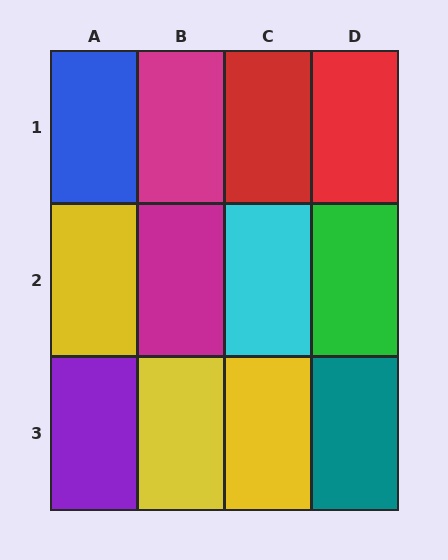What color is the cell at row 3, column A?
Purple.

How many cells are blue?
1 cell is blue.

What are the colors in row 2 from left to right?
Yellow, magenta, cyan, green.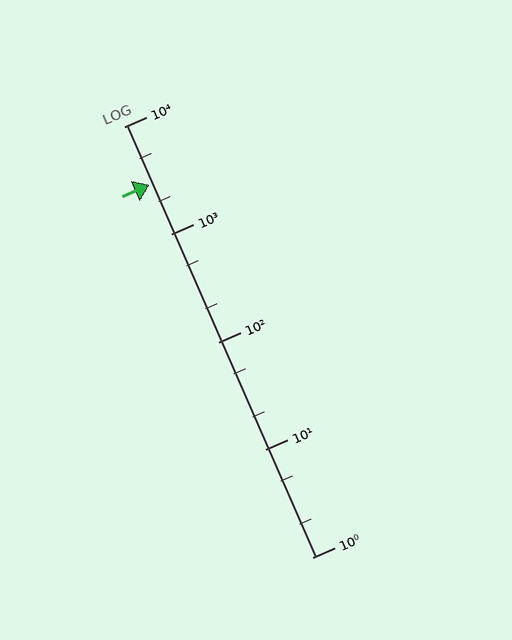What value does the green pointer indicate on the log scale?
The pointer indicates approximately 2900.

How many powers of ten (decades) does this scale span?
The scale spans 4 decades, from 1 to 10000.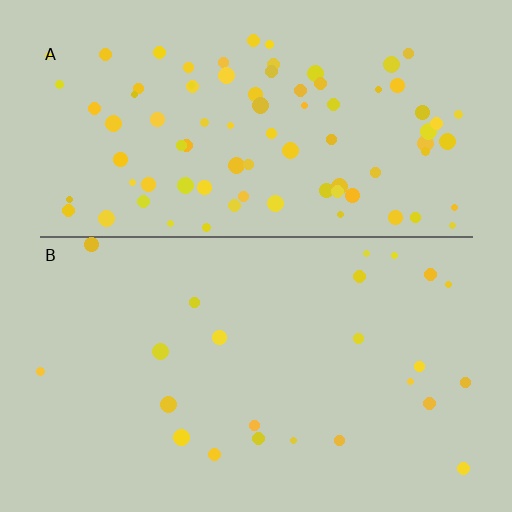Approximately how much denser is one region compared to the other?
Approximately 3.7× — region A over region B.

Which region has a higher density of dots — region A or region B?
A (the top).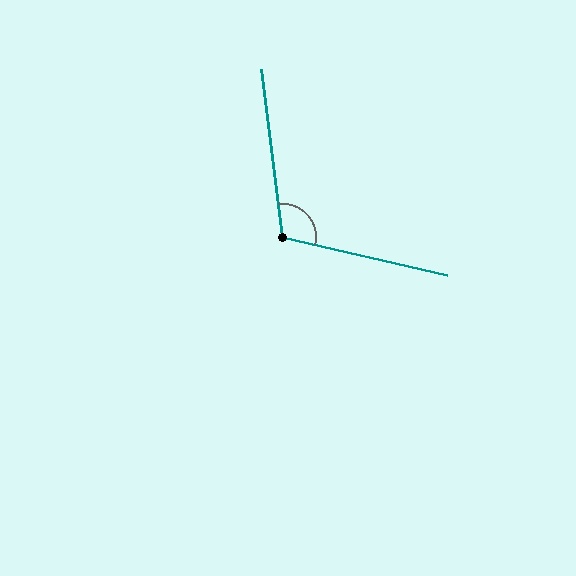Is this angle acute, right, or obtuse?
It is obtuse.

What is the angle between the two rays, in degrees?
Approximately 110 degrees.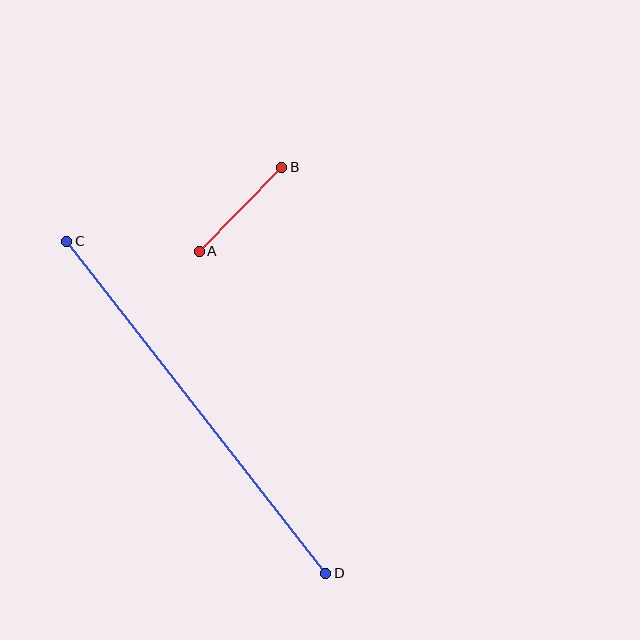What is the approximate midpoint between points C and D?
The midpoint is at approximately (196, 407) pixels.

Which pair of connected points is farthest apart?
Points C and D are farthest apart.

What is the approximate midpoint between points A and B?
The midpoint is at approximately (241, 209) pixels.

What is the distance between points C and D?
The distance is approximately 421 pixels.